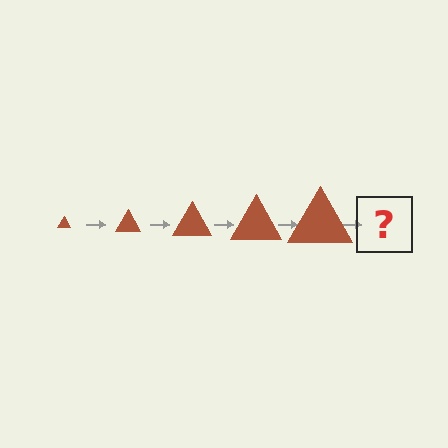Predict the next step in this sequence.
The next step is a brown triangle, larger than the previous one.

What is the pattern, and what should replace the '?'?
The pattern is that the triangle gets progressively larger each step. The '?' should be a brown triangle, larger than the previous one.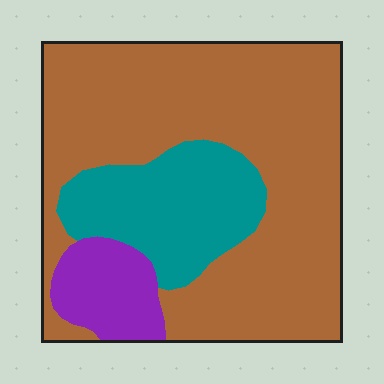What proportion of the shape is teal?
Teal takes up about one fifth (1/5) of the shape.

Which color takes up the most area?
Brown, at roughly 70%.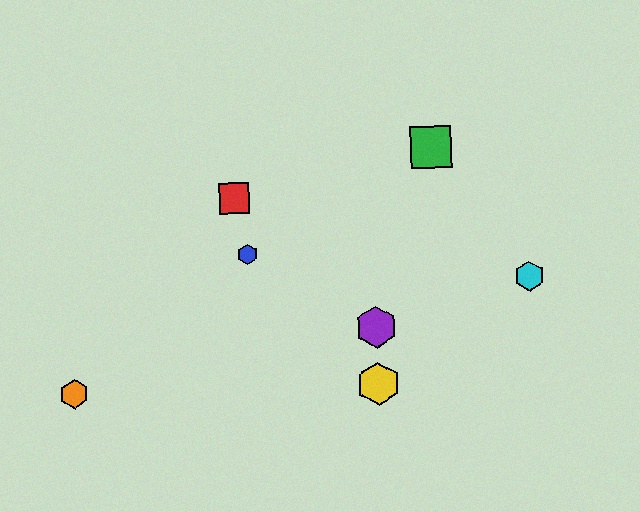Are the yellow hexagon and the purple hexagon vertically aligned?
Yes, both are at x≈378.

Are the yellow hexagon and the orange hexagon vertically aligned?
No, the yellow hexagon is at x≈378 and the orange hexagon is at x≈74.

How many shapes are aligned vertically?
2 shapes (the yellow hexagon, the purple hexagon) are aligned vertically.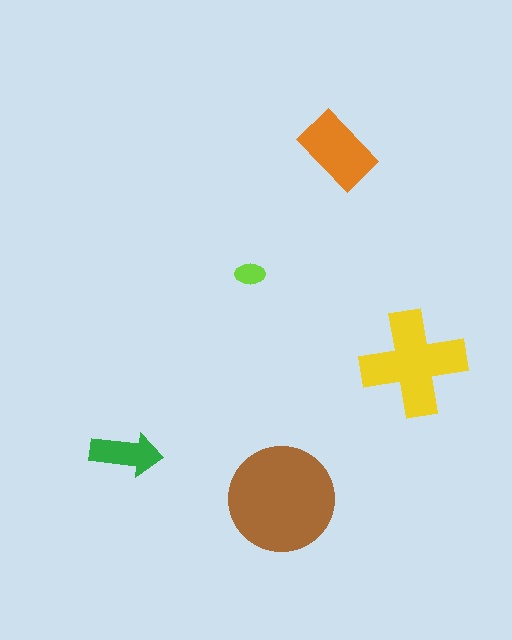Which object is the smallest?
The lime ellipse.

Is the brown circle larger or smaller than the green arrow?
Larger.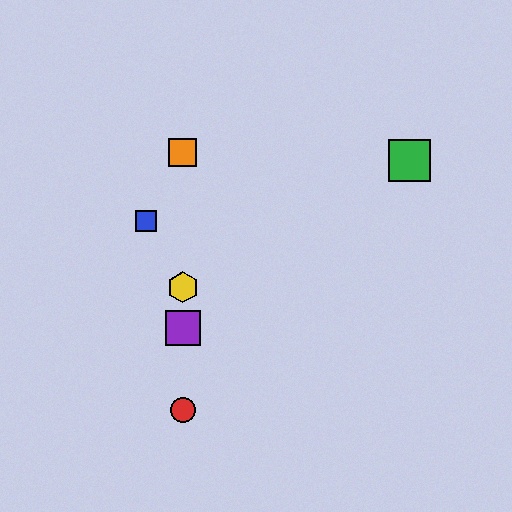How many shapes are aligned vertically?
4 shapes (the red circle, the yellow hexagon, the purple square, the orange square) are aligned vertically.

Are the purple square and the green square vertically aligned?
No, the purple square is at x≈183 and the green square is at x≈410.